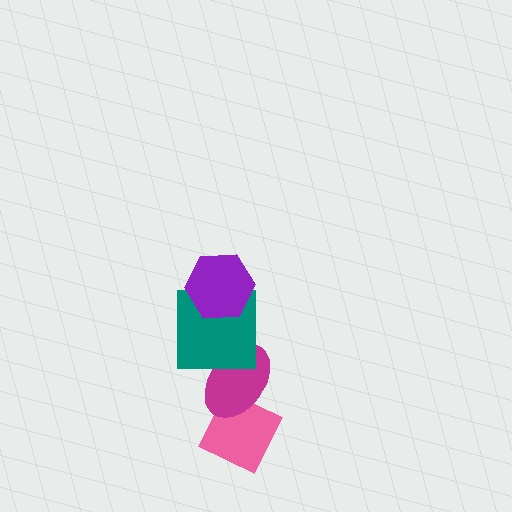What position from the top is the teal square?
The teal square is 2nd from the top.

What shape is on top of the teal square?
The purple hexagon is on top of the teal square.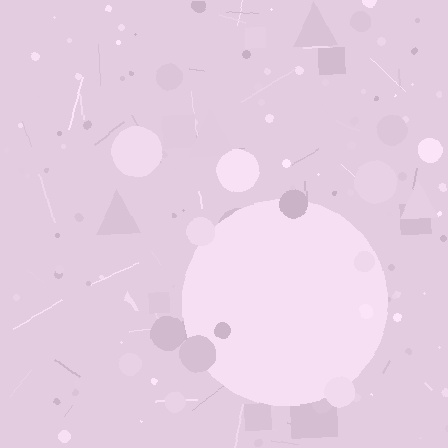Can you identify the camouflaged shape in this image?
The camouflaged shape is a circle.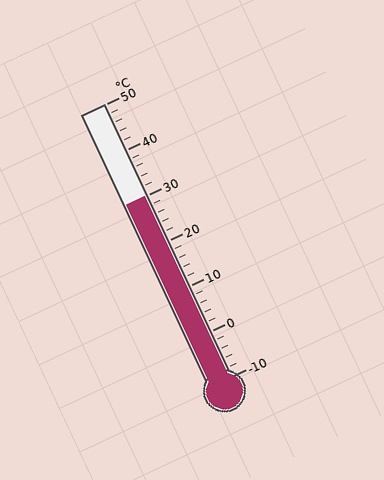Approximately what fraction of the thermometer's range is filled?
The thermometer is filled to approximately 65% of its range.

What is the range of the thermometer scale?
The thermometer scale ranges from -10°C to 50°C.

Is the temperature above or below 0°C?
The temperature is above 0°C.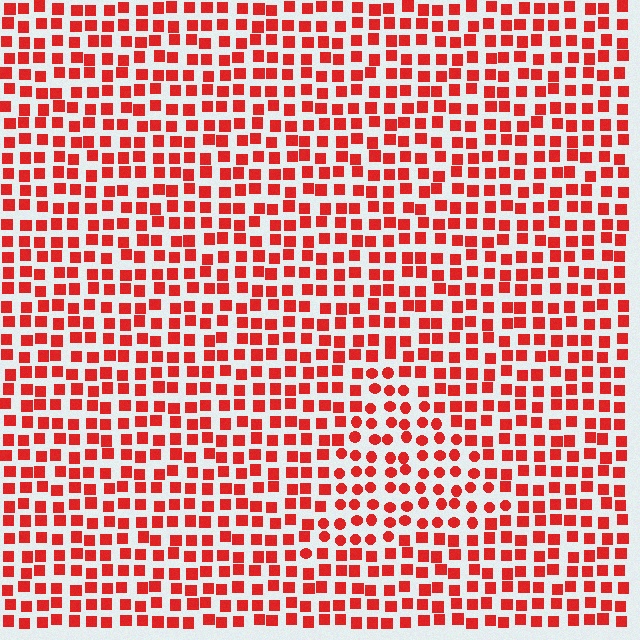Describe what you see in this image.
The image is filled with small red elements arranged in a uniform grid. A triangle-shaped region contains circles, while the surrounding area contains squares. The boundary is defined purely by the change in element shape.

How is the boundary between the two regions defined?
The boundary is defined by a change in element shape: circles inside vs. squares outside. All elements share the same color and spacing.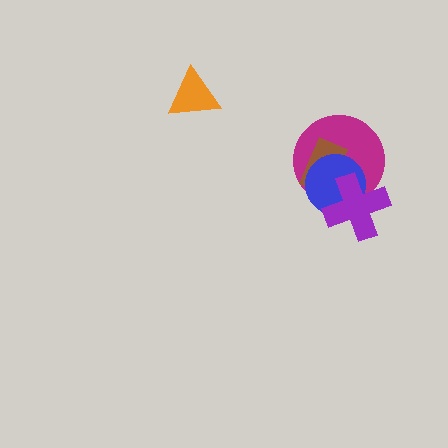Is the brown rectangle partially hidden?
Yes, it is partially covered by another shape.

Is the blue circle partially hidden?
Yes, it is partially covered by another shape.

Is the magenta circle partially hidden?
Yes, it is partially covered by another shape.